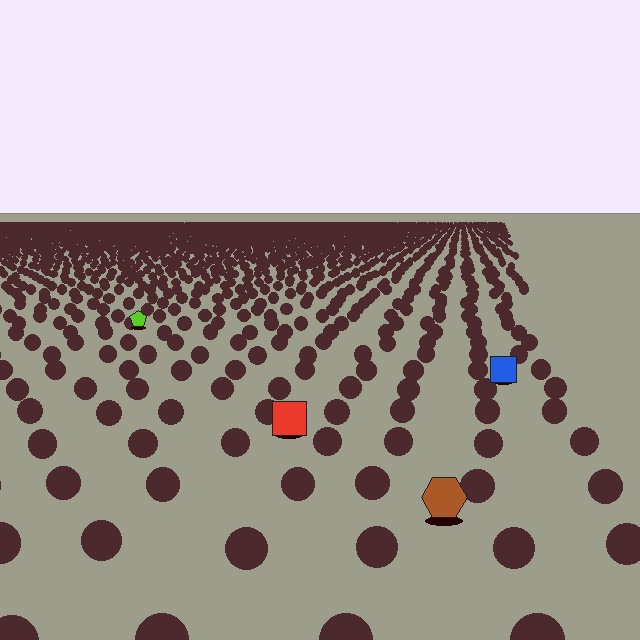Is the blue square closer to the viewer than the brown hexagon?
No. The brown hexagon is closer — you can tell from the texture gradient: the ground texture is coarser near it.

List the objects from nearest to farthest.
From nearest to farthest: the brown hexagon, the red square, the blue square, the lime pentagon.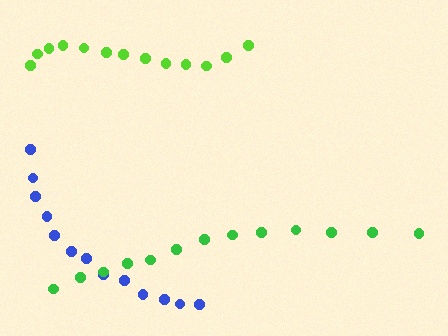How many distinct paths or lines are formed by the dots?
There are 3 distinct paths.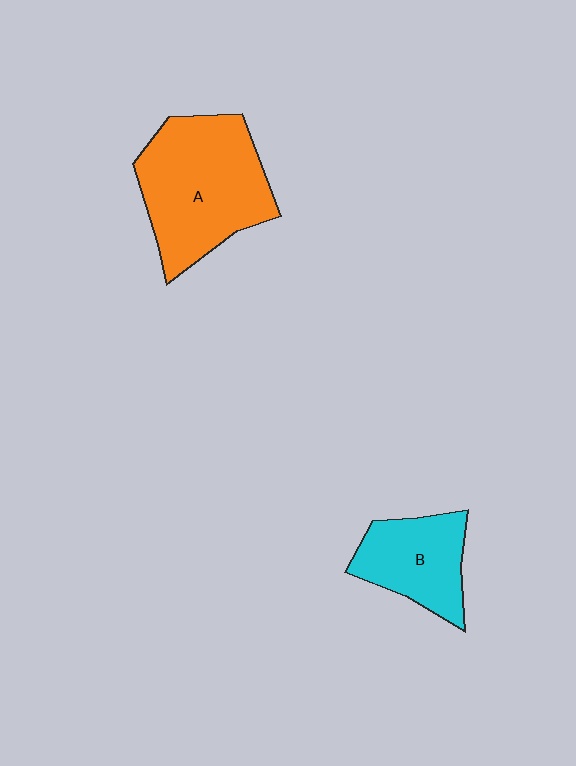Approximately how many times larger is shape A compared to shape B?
Approximately 1.7 times.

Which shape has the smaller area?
Shape B (cyan).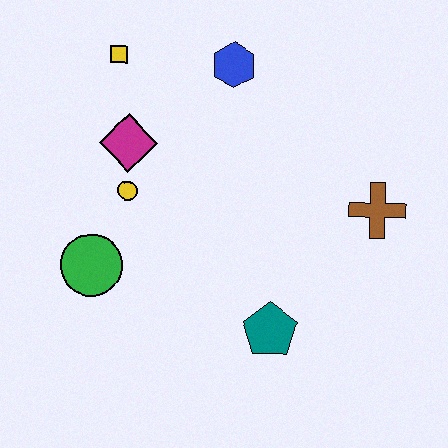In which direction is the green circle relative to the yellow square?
The green circle is below the yellow square.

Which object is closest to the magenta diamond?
The yellow circle is closest to the magenta diamond.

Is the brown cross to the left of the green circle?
No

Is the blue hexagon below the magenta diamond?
No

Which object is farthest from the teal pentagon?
The yellow square is farthest from the teal pentagon.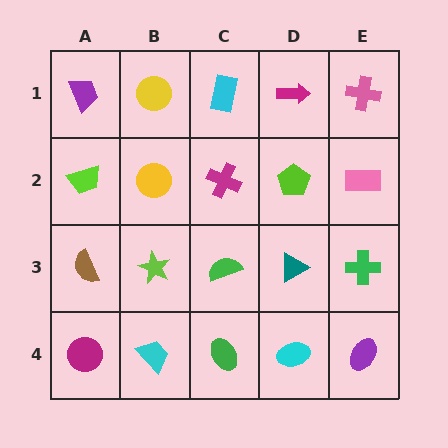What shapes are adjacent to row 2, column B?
A yellow circle (row 1, column B), a lime star (row 3, column B), a lime trapezoid (row 2, column A), a magenta cross (row 2, column C).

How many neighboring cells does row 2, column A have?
3.